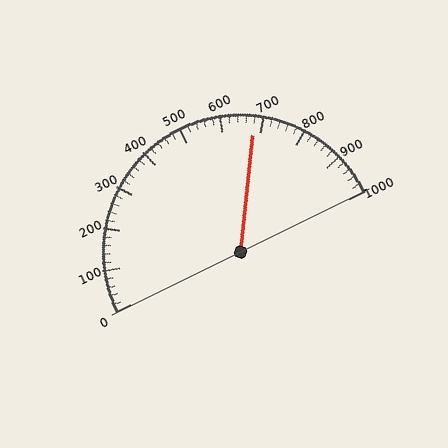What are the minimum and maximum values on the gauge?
The gauge ranges from 0 to 1000.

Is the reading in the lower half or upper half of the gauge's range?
The reading is in the upper half of the range (0 to 1000).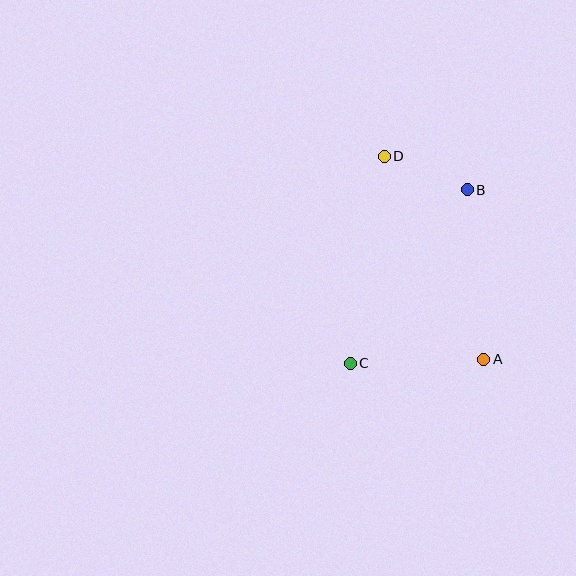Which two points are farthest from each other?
Points A and D are farthest from each other.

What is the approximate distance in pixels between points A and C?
The distance between A and C is approximately 134 pixels.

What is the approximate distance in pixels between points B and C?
The distance between B and C is approximately 209 pixels.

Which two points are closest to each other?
Points B and D are closest to each other.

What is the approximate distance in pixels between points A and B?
The distance between A and B is approximately 170 pixels.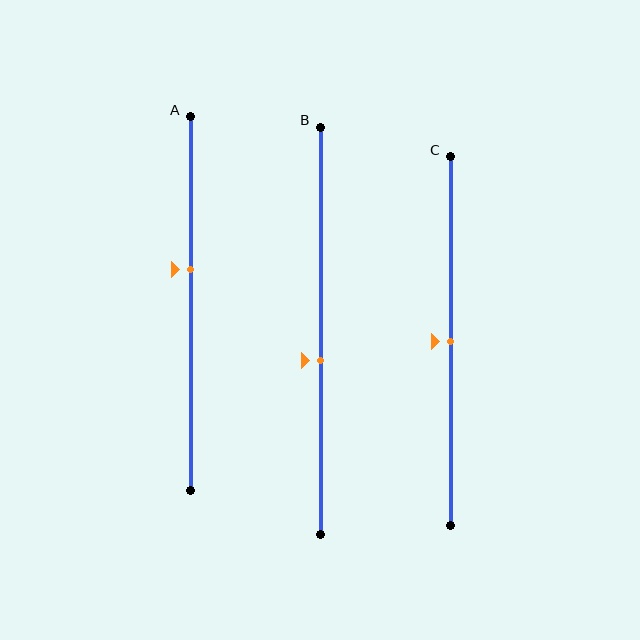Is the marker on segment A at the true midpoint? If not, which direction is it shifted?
No, the marker on segment A is shifted upward by about 9% of the segment length.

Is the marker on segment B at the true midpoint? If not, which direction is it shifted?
No, the marker on segment B is shifted downward by about 7% of the segment length.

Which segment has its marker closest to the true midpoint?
Segment C has its marker closest to the true midpoint.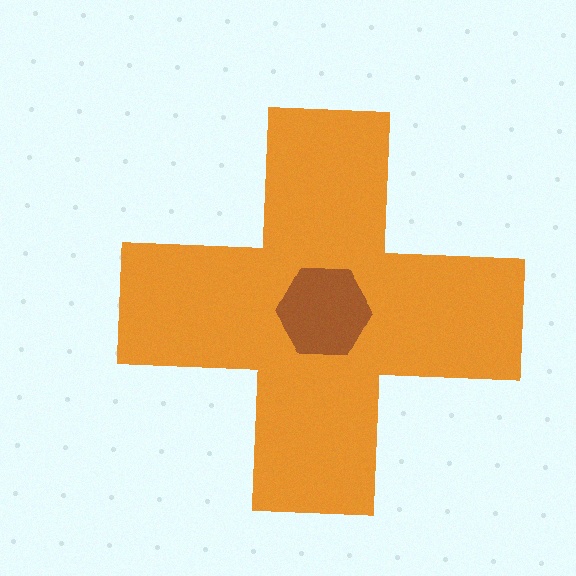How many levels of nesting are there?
2.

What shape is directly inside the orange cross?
The brown hexagon.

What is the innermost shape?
The brown hexagon.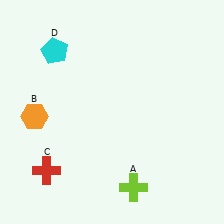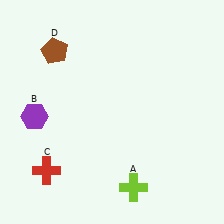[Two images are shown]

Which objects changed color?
B changed from orange to purple. D changed from cyan to brown.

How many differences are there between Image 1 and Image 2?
There are 2 differences between the two images.